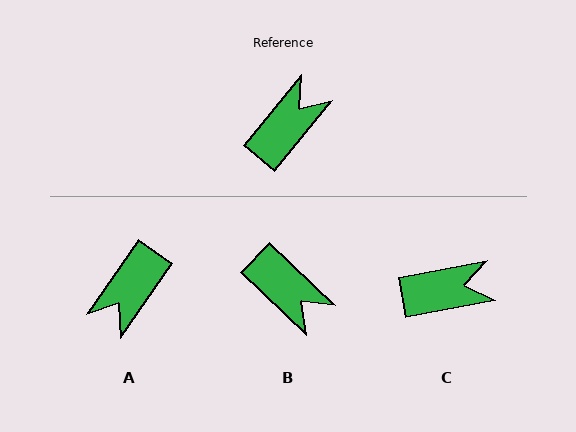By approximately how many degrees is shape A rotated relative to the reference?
Approximately 175 degrees clockwise.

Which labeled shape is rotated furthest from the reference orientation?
A, about 175 degrees away.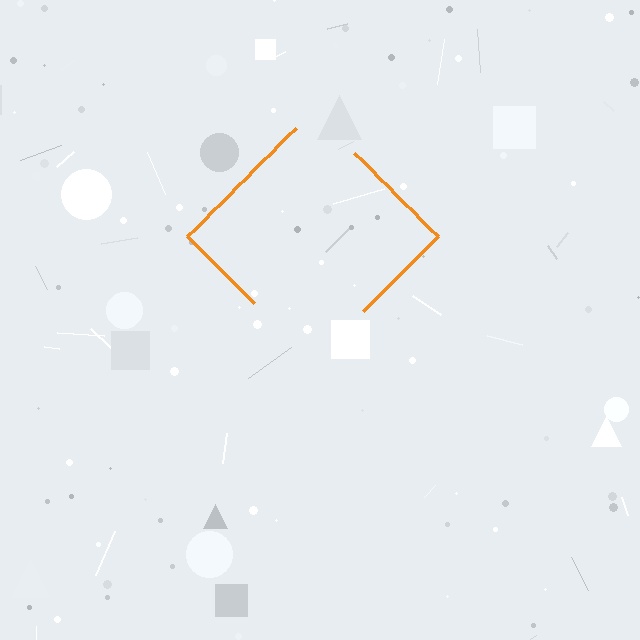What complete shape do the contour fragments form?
The contour fragments form a diamond.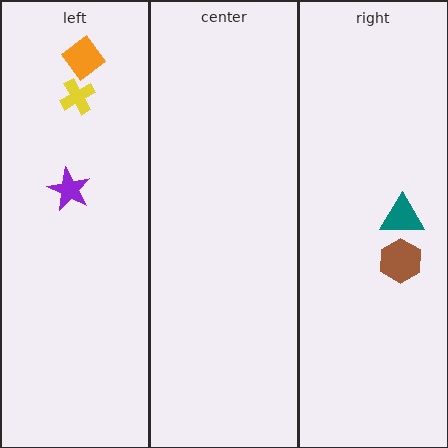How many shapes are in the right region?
2.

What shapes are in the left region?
The purple star, the yellow cross, the orange diamond.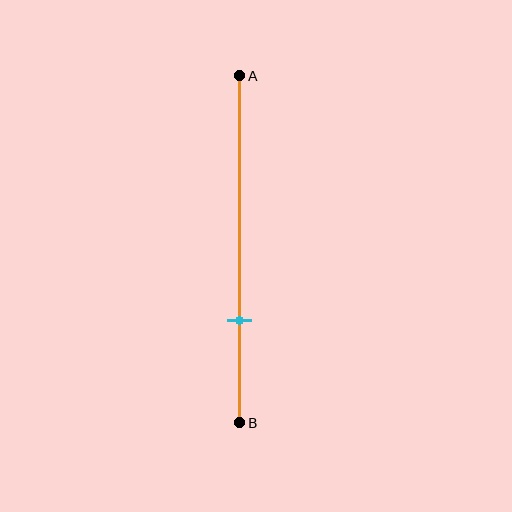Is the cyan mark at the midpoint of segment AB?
No, the mark is at about 70% from A, not at the 50% midpoint.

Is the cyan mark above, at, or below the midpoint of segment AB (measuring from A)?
The cyan mark is below the midpoint of segment AB.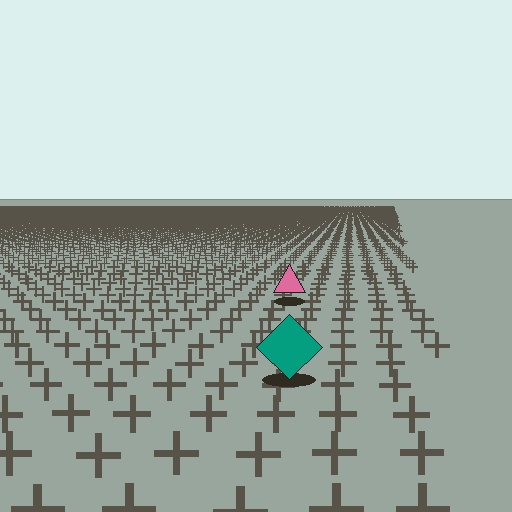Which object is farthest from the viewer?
The pink triangle is farthest from the viewer. It appears smaller and the ground texture around it is denser.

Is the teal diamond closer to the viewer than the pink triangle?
Yes. The teal diamond is closer — you can tell from the texture gradient: the ground texture is coarser near it.